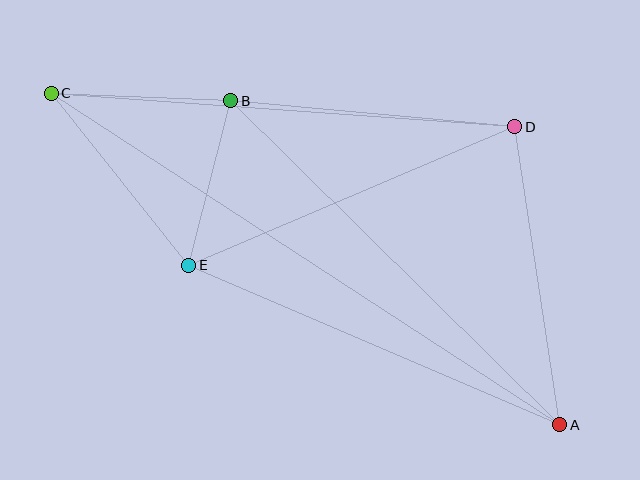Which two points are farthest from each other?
Points A and C are farthest from each other.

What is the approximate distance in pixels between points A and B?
The distance between A and B is approximately 462 pixels.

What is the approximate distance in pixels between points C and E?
The distance between C and E is approximately 221 pixels.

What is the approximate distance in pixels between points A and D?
The distance between A and D is approximately 301 pixels.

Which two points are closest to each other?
Points B and E are closest to each other.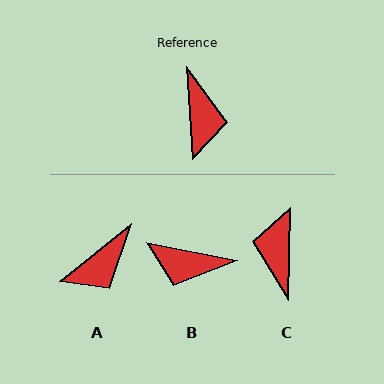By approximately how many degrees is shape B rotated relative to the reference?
Approximately 105 degrees clockwise.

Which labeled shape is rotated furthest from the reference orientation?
C, about 175 degrees away.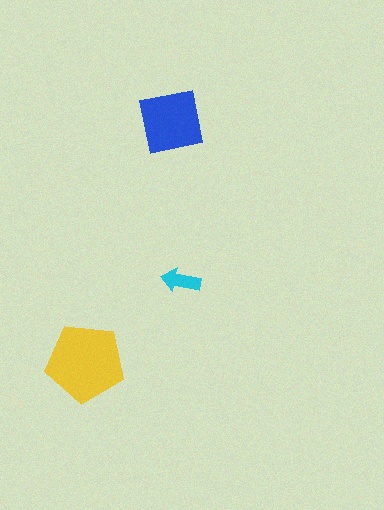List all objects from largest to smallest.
The yellow pentagon, the blue square, the cyan arrow.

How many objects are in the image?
There are 3 objects in the image.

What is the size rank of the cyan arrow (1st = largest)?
3rd.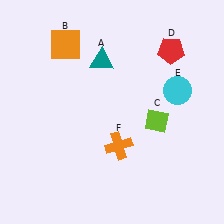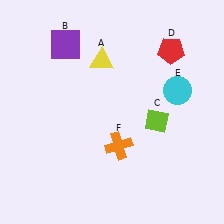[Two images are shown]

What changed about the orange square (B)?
In Image 1, B is orange. In Image 2, it changed to purple.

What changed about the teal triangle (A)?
In Image 1, A is teal. In Image 2, it changed to yellow.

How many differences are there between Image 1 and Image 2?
There are 2 differences between the two images.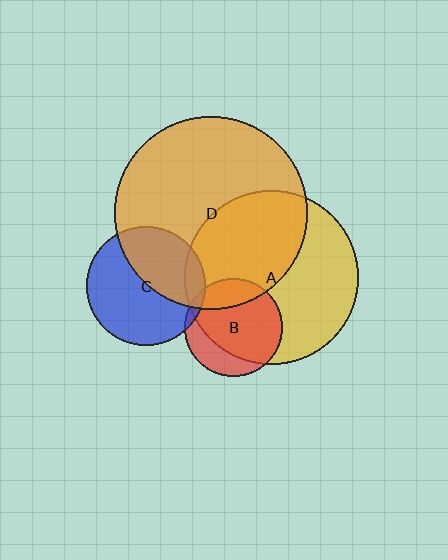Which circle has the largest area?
Circle D (orange).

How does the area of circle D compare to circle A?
Approximately 1.2 times.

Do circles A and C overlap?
Yes.